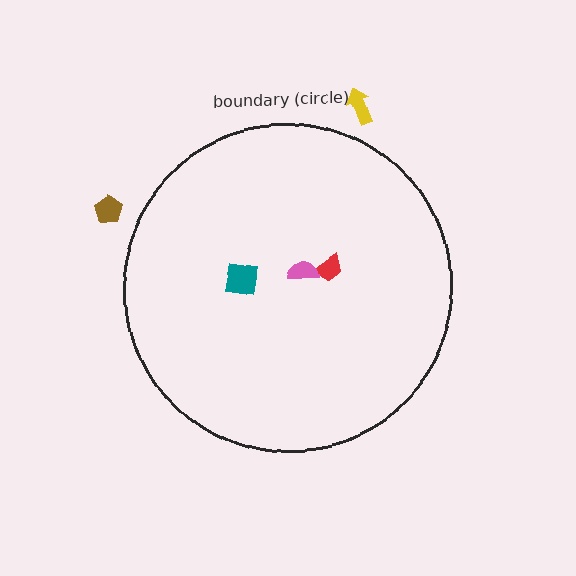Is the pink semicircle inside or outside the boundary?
Inside.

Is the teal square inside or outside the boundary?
Inside.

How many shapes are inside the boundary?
3 inside, 2 outside.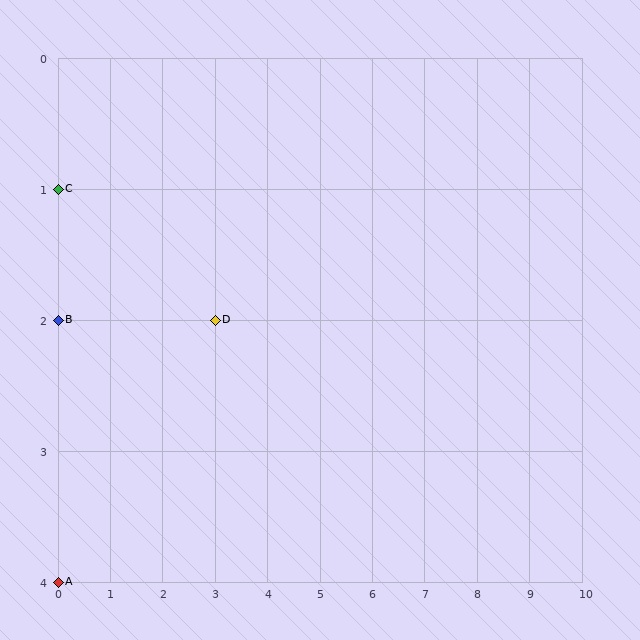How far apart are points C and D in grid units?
Points C and D are 3 columns and 1 row apart (about 3.2 grid units diagonally).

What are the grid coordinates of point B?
Point B is at grid coordinates (0, 2).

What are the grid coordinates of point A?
Point A is at grid coordinates (0, 4).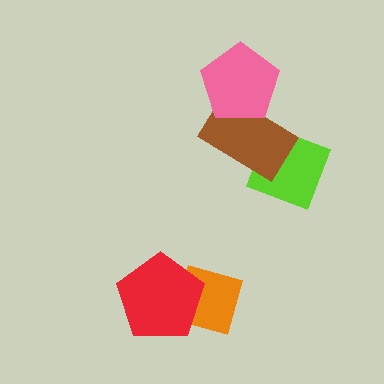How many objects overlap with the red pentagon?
1 object overlaps with the red pentagon.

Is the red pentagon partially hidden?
No, no other shape covers it.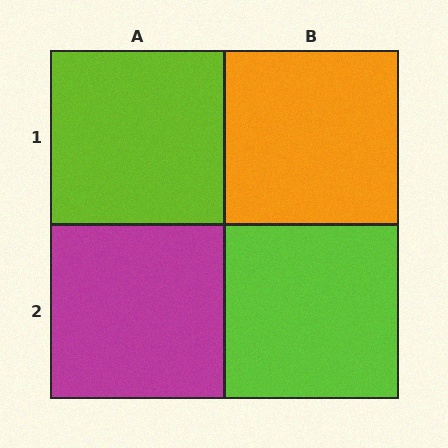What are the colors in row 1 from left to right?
Lime, orange.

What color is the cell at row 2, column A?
Magenta.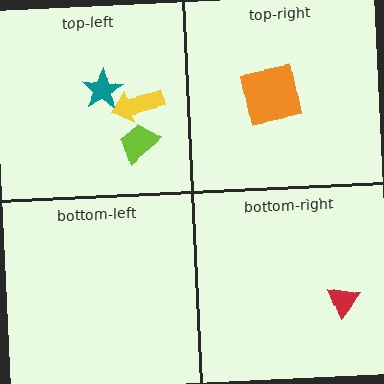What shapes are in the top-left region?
The lime trapezoid, the teal star, the yellow arrow.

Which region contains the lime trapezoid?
The top-left region.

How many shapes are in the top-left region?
3.